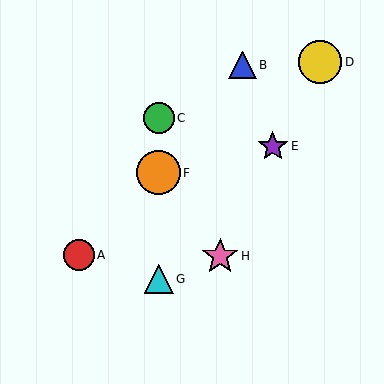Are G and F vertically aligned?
Yes, both are at x≈159.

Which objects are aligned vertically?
Objects C, F, G are aligned vertically.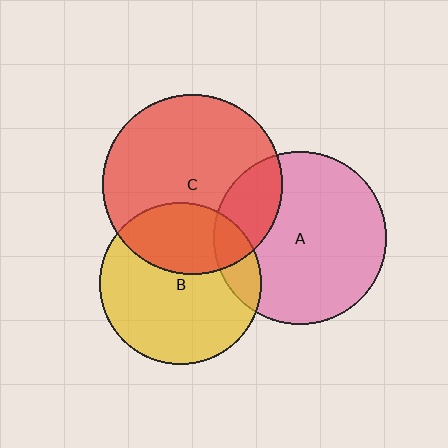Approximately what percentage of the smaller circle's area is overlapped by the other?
Approximately 20%.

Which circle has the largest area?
Circle C (red).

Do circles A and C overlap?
Yes.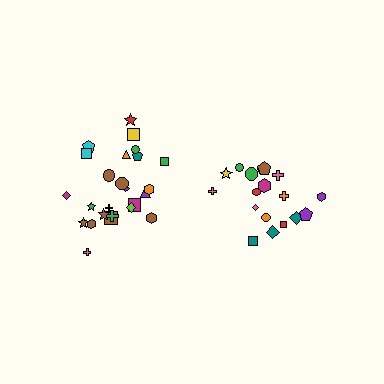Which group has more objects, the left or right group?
The left group.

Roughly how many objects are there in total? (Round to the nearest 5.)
Roughly 45 objects in total.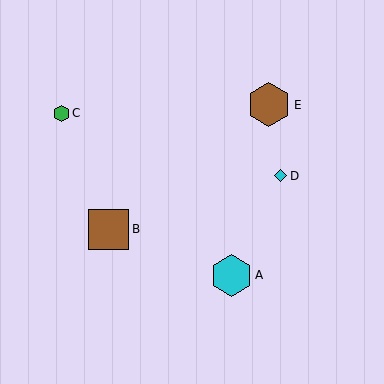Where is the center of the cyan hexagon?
The center of the cyan hexagon is at (232, 276).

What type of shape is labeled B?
Shape B is a brown square.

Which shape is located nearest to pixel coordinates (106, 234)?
The brown square (labeled B) at (108, 229) is nearest to that location.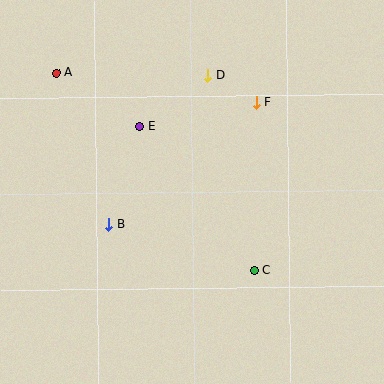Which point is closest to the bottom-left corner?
Point B is closest to the bottom-left corner.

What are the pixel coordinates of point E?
Point E is at (140, 126).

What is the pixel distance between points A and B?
The distance between A and B is 160 pixels.